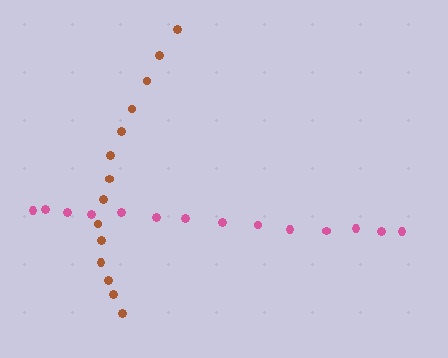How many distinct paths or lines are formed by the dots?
There are 2 distinct paths.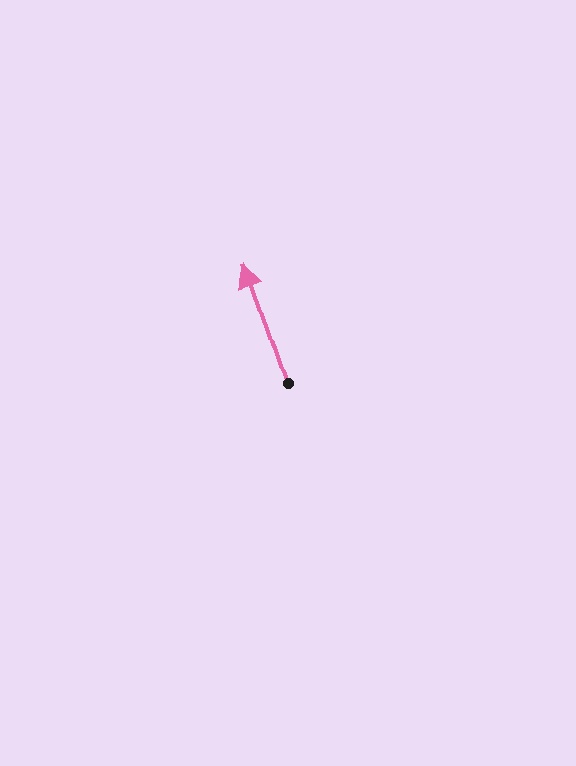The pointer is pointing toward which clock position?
Roughly 11 o'clock.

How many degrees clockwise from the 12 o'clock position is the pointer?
Approximately 341 degrees.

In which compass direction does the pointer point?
North.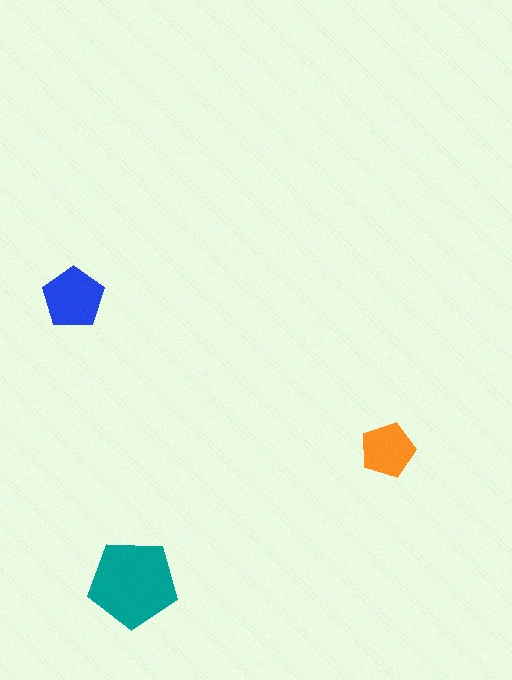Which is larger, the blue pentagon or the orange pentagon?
The blue one.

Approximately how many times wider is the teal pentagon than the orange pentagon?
About 1.5 times wider.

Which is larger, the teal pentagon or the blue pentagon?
The teal one.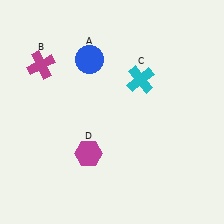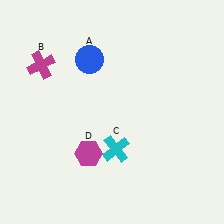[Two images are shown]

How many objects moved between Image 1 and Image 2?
1 object moved between the two images.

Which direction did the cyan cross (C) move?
The cyan cross (C) moved down.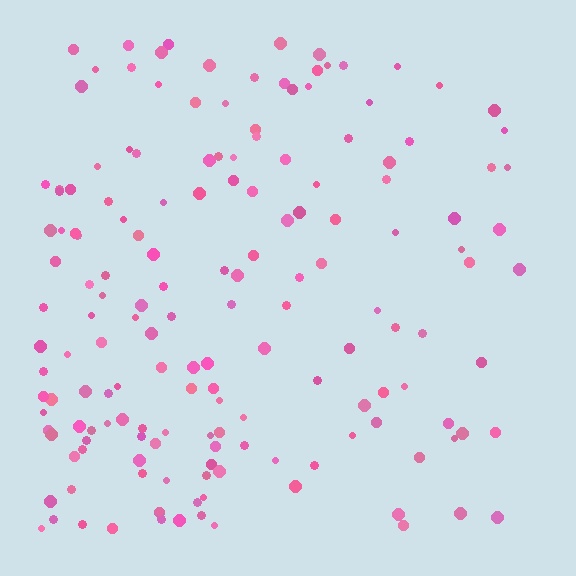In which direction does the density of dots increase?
From right to left, with the left side densest.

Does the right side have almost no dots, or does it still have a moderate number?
Still a moderate number, just noticeably fewer than the left.